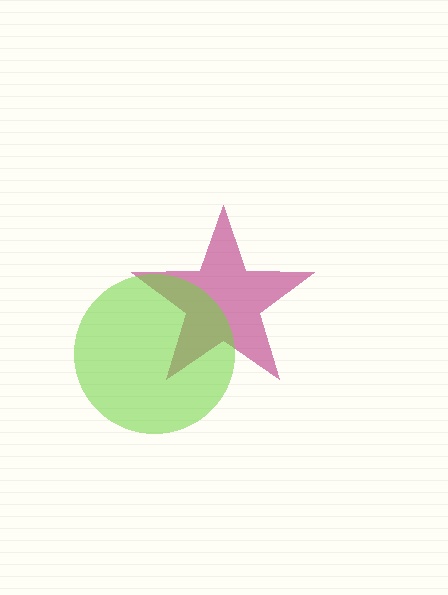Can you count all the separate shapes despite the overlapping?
Yes, there are 2 separate shapes.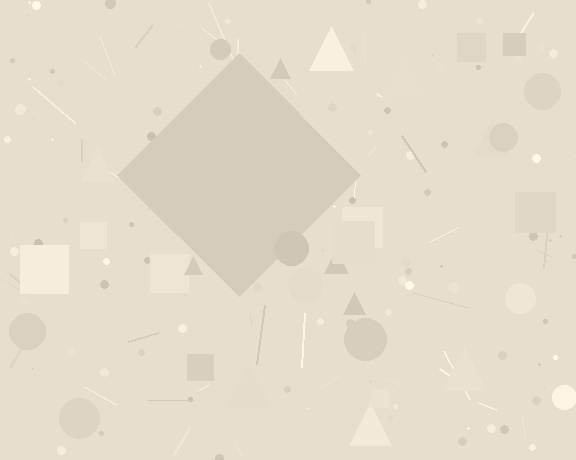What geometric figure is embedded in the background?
A diamond is embedded in the background.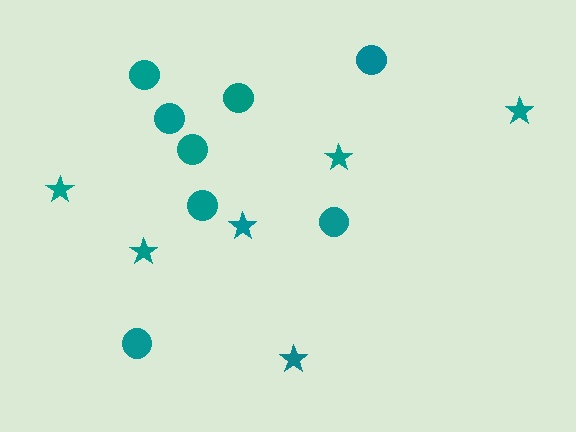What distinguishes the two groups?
There are 2 groups: one group of circles (8) and one group of stars (6).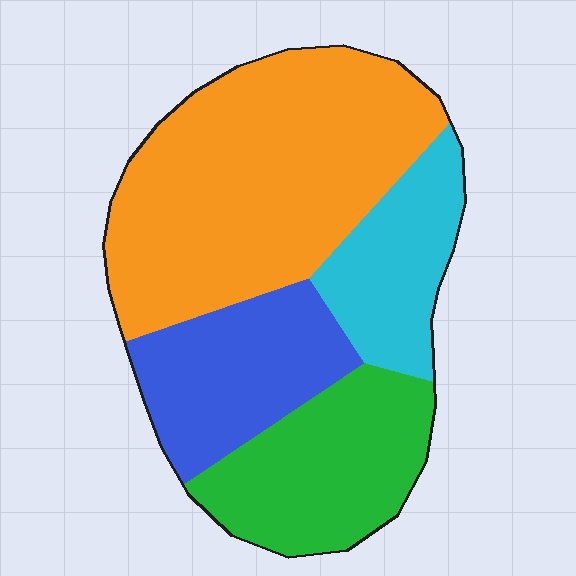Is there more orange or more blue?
Orange.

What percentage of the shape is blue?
Blue covers roughly 20% of the shape.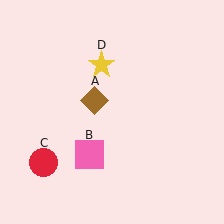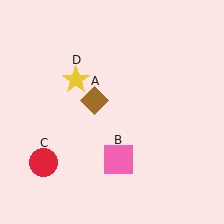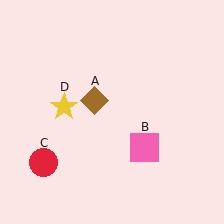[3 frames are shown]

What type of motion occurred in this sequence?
The pink square (object B), yellow star (object D) rotated counterclockwise around the center of the scene.